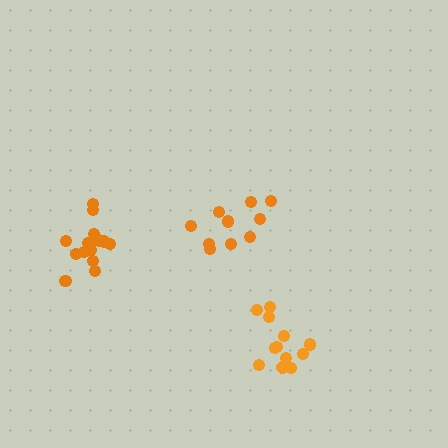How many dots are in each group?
Group 1: 14 dots, Group 2: 13 dots, Group 3: 10 dots (37 total).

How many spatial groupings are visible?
There are 3 spatial groupings.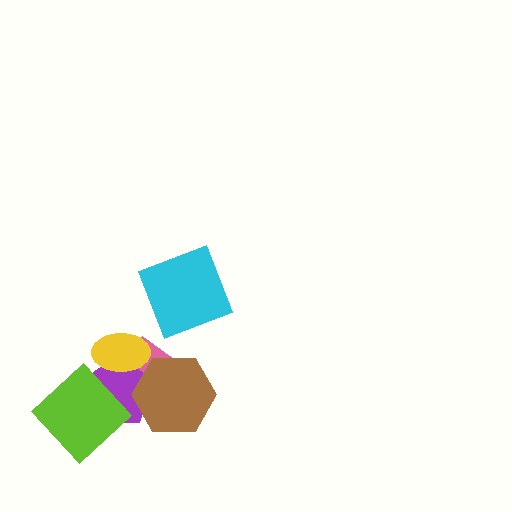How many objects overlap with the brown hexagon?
2 objects overlap with the brown hexagon.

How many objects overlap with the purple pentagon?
4 objects overlap with the purple pentagon.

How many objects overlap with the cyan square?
0 objects overlap with the cyan square.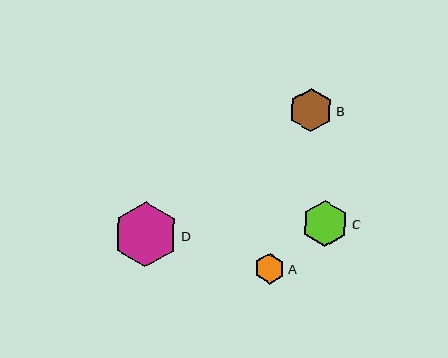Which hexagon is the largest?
Hexagon D is the largest with a size of approximately 65 pixels.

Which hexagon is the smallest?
Hexagon A is the smallest with a size of approximately 30 pixels.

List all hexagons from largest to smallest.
From largest to smallest: D, C, B, A.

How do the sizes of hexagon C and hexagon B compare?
Hexagon C and hexagon B are approximately the same size.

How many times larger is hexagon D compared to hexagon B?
Hexagon D is approximately 1.5 times the size of hexagon B.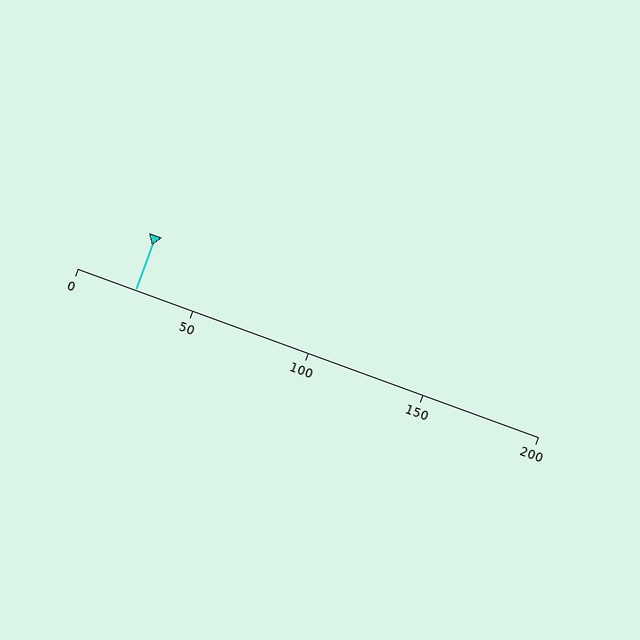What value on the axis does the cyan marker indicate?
The marker indicates approximately 25.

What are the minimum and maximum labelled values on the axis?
The axis runs from 0 to 200.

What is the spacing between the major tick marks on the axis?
The major ticks are spaced 50 apart.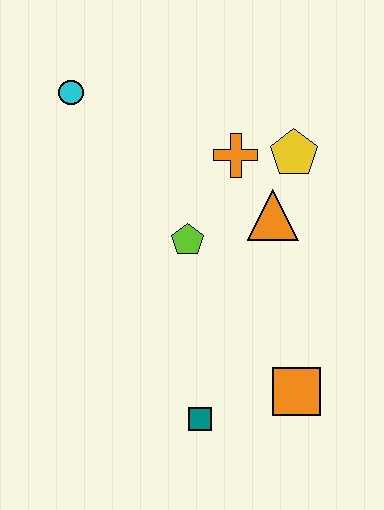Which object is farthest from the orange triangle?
The cyan circle is farthest from the orange triangle.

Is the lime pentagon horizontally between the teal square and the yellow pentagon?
No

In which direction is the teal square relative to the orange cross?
The teal square is below the orange cross.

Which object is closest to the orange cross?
The yellow pentagon is closest to the orange cross.